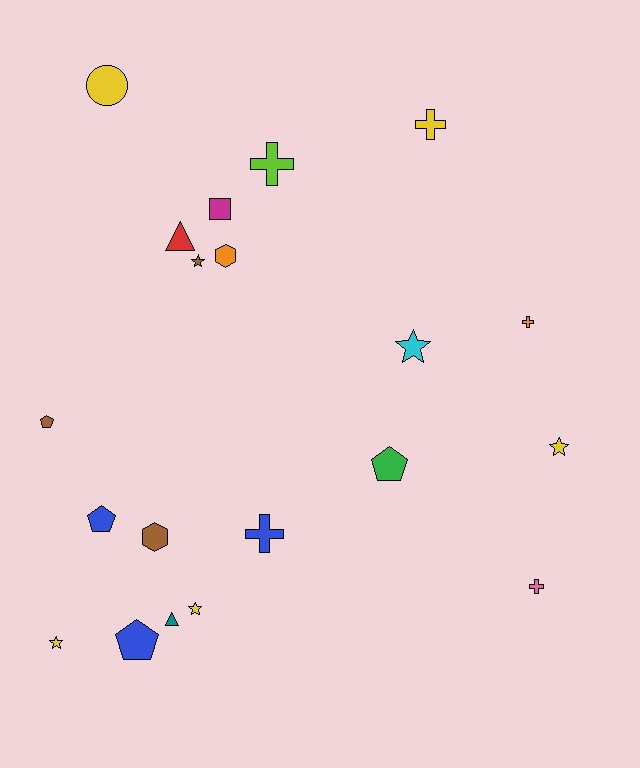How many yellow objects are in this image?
There are 5 yellow objects.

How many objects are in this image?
There are 20 objects.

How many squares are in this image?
There is 1 square.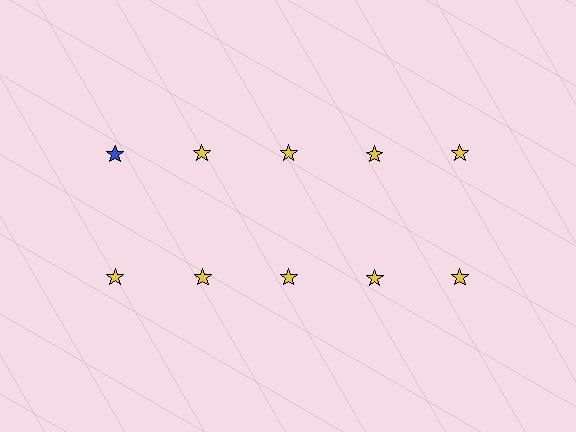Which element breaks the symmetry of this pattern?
The blue star in the top row, leftmost column breaks the symmetry. All other shapes are yellow stars.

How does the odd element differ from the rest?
It has a different color: blue instead of yellow.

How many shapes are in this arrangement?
There are 10 shapes arranged in a grid pattern.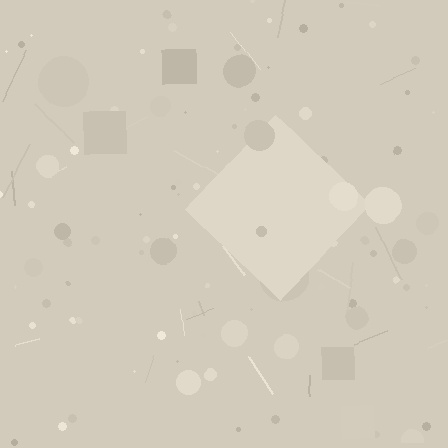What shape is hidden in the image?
A diamond is hidden in the image.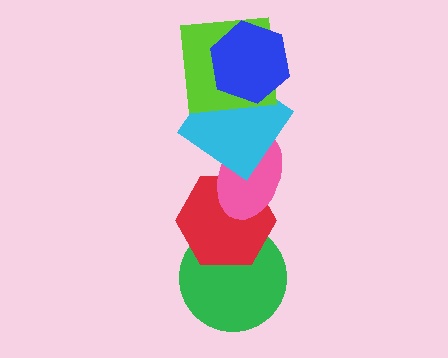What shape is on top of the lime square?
The blue hexagon is on top of the lime square.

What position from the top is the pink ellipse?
The pink ellipse is 4th from the top.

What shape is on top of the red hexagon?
The pink ellipse is on top of the red hexagon.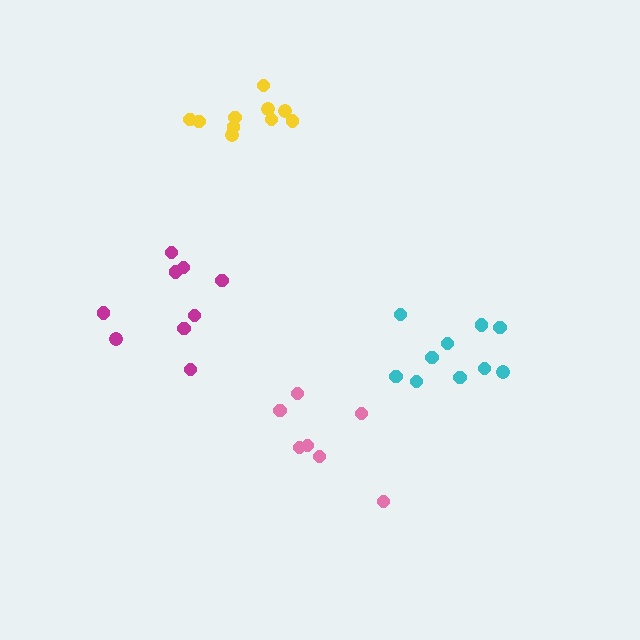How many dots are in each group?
Group 1: 7 dots, Group 2: 10 dots, Group 3: 9 dots, Group 4: 10 dots (36 total).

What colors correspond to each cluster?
The clusters are colored: pink, yellow, magenta, cyan.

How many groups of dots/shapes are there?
There are 4 groups.